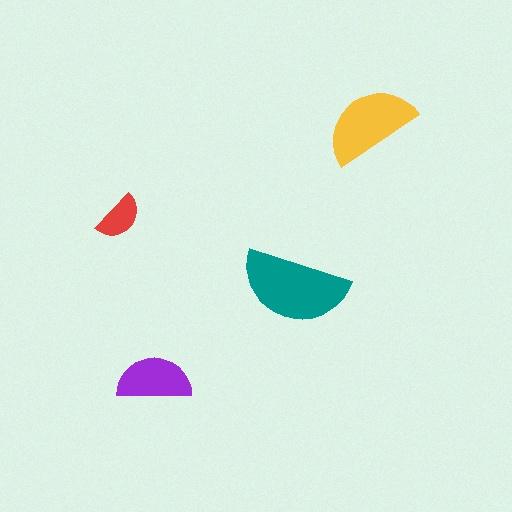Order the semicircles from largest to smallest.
the teal one, the yellow one, the purple one, the red one.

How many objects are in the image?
There are 4 objects in the image.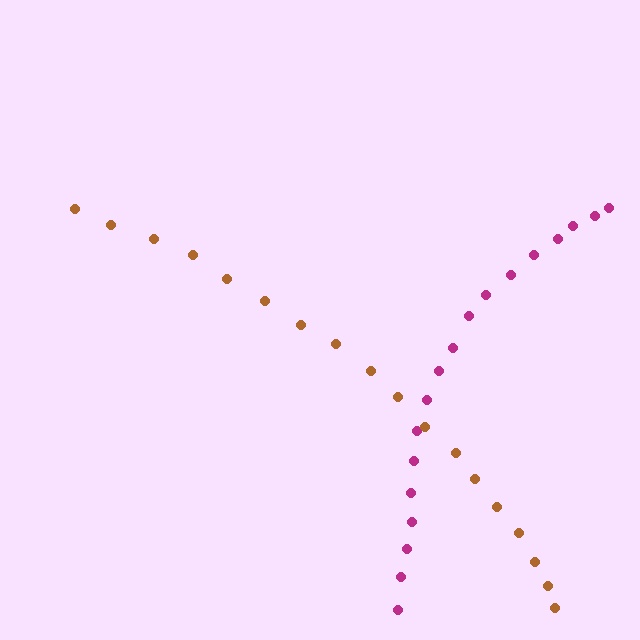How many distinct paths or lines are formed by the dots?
There are 2 distinct paths.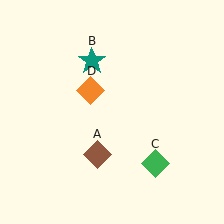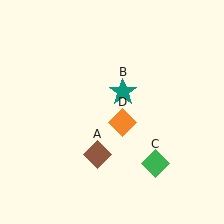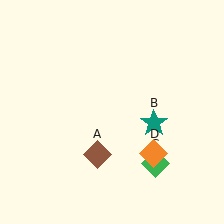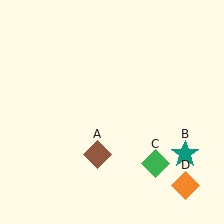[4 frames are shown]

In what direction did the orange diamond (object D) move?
The orange diamond (object D) moved down and to the right.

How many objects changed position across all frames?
2 objects changed position: teal star (object B), orange diamond (object D).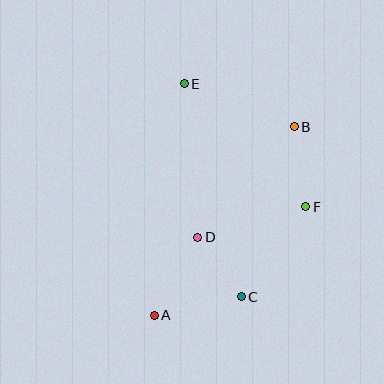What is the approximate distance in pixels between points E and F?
The distance between E and F is approximately 173 pixels.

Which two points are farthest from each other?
Points A and B are farthest from each other.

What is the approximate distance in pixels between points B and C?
The distance between B and C is approximately 178 pixels.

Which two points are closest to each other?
Points C and D are closest to each other.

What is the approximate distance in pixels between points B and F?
The distance between B and F is approximately 81 pixels.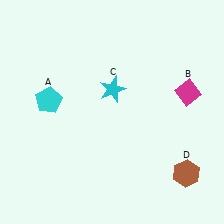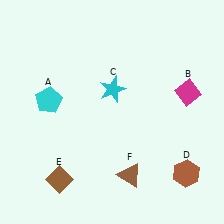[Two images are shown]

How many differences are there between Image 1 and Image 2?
There are 2 differences between the two images.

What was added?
A brown diamond (E), a brown triangle (F) were added in Image 2.